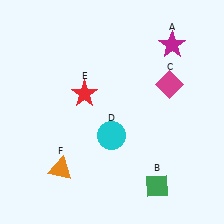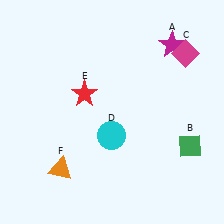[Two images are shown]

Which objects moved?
The objects that moved are: the green diamond (B), the magenta diamond (C).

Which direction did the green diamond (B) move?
The green diamond (B) moved up.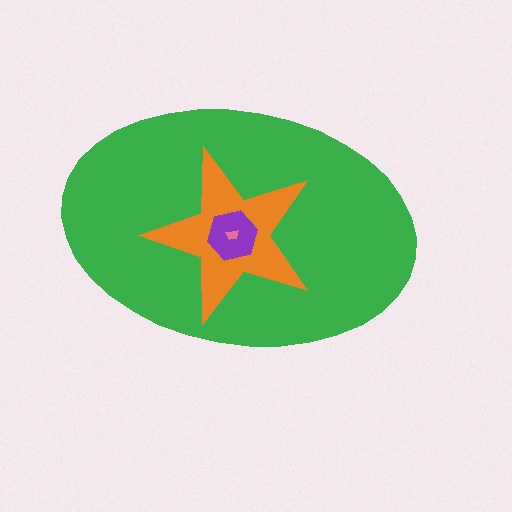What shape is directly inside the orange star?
The purple hexagon.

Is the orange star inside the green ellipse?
Yes.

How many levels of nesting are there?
4.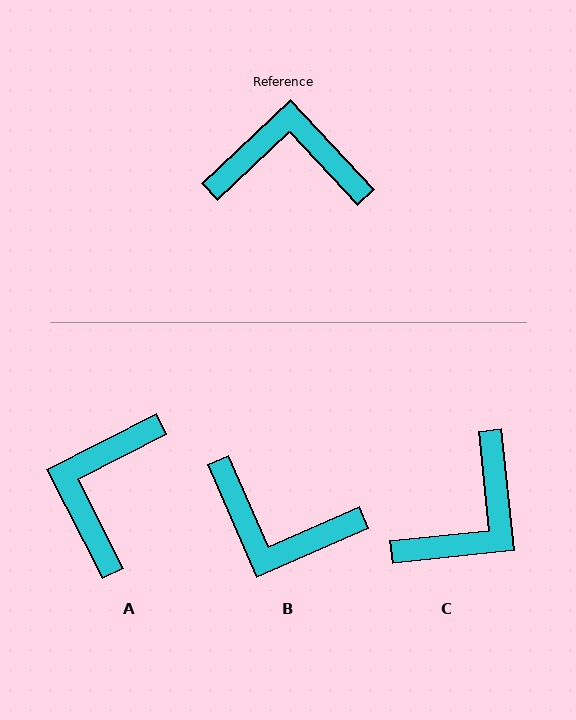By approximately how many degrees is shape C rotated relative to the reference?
Approximately 127 degrees clockwise.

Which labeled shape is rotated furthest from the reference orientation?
B, about 160 degrees away.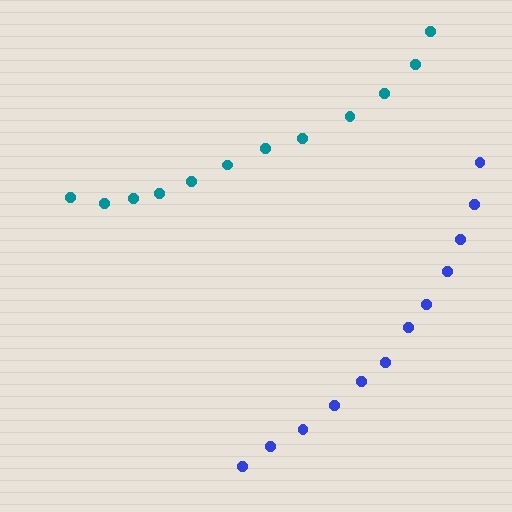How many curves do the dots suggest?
There are 2 distinct paths.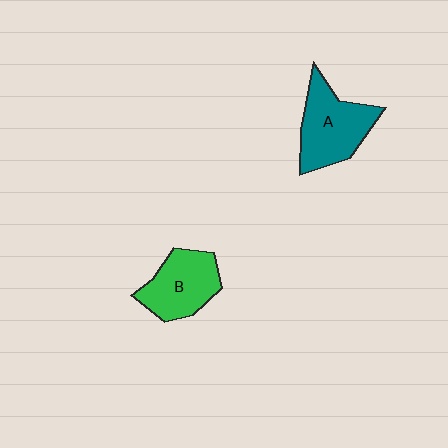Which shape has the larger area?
Shape A (teal).